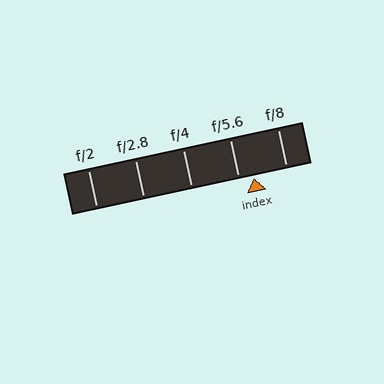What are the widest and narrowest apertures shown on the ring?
The widest aperture shown is f/2 and the narrowest is f/8.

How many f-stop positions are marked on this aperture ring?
There are 5 f-stop positions marked.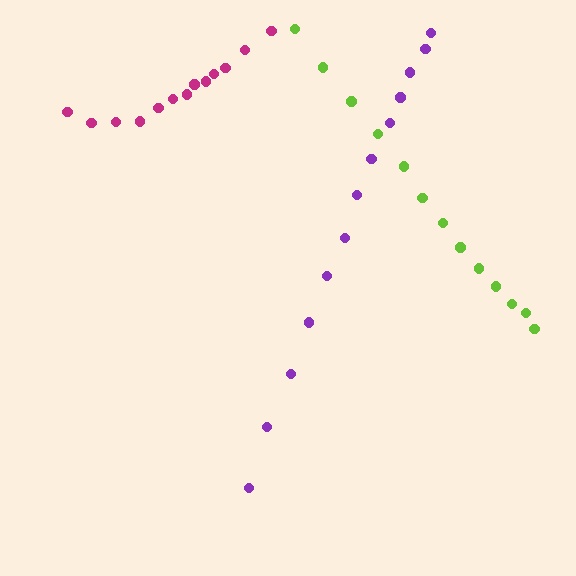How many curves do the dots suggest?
There are 3 distinct paths.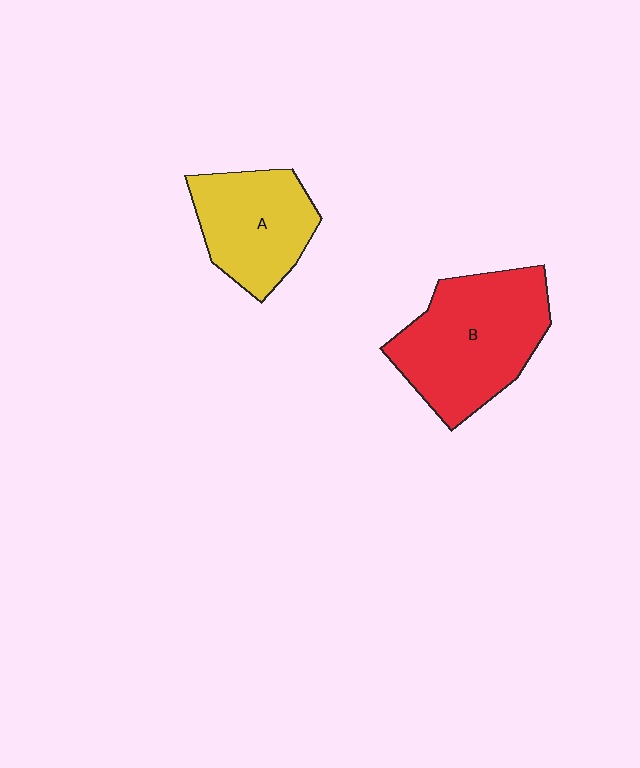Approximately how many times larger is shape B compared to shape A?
Approximately 1.4 times.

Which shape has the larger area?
Shape B (red).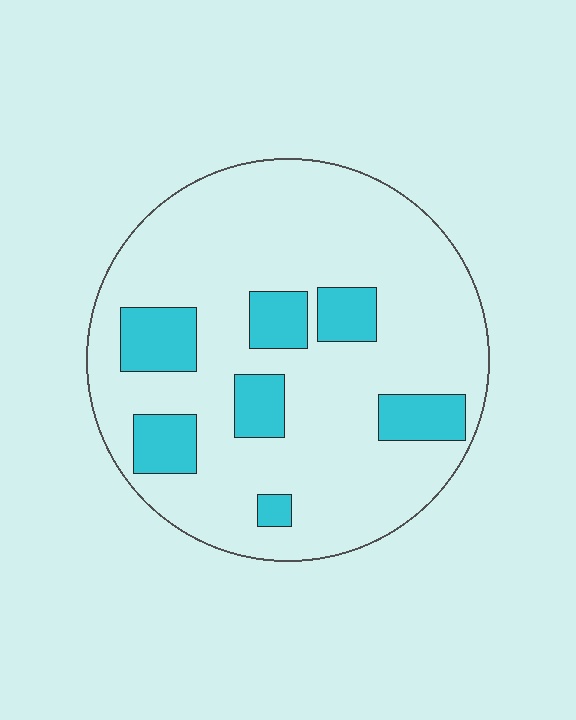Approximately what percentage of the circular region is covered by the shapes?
Approximately 20%.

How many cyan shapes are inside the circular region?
7.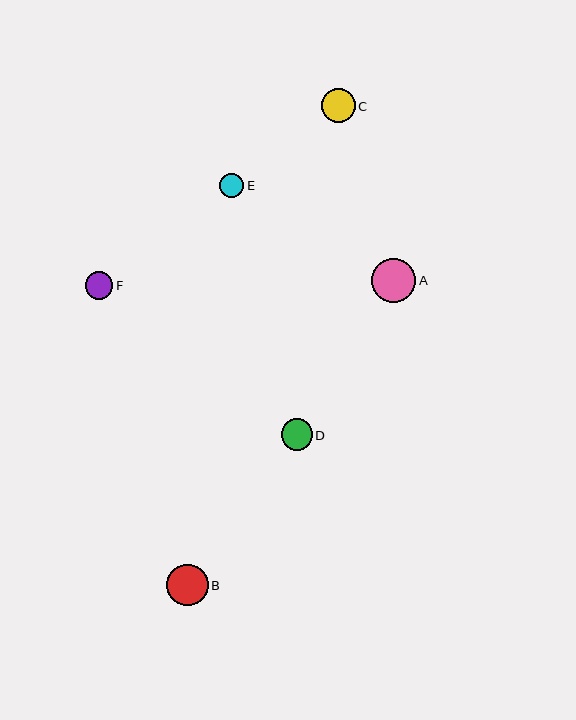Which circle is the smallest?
Circle E is the smallest with a size of approximately 24 pixels.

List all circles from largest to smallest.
From largest to smallest: A, B, C, D, F, E.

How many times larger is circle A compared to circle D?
Circle A is approximately 1.4 times the size of circle D.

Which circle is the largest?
Circle A is the largest with a size of approximately 44 pixels.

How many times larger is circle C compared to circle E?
Circle C is approximately 1.4 times the size of circle E.